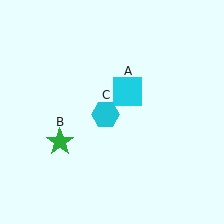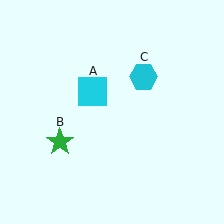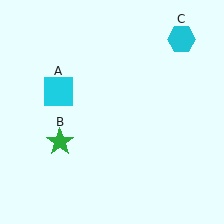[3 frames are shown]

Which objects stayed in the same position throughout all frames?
Green star (object B) remained stationary.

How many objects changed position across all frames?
2 objects changed position: cyan square (object A), cyan hexagon (object C).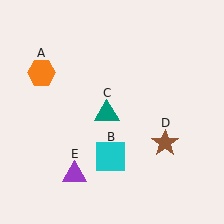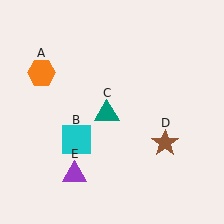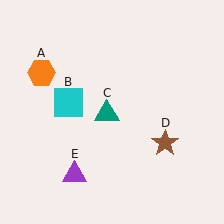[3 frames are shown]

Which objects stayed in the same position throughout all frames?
Orange hexagon (object A) and teal triangle (object C) and brown star (object D) and purple triangle (object E) remained stationary.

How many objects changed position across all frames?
1 object changed position: cyan square (object B).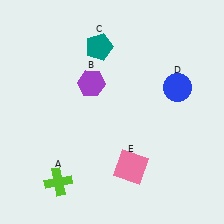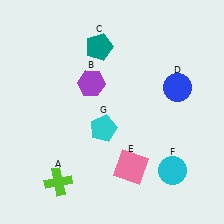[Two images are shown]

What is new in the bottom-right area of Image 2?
A cyan circle (F) was added in the bottom-right area of Image 2.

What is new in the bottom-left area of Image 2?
A cyan pentagon (G) was added in the bottom-left area of Image 2.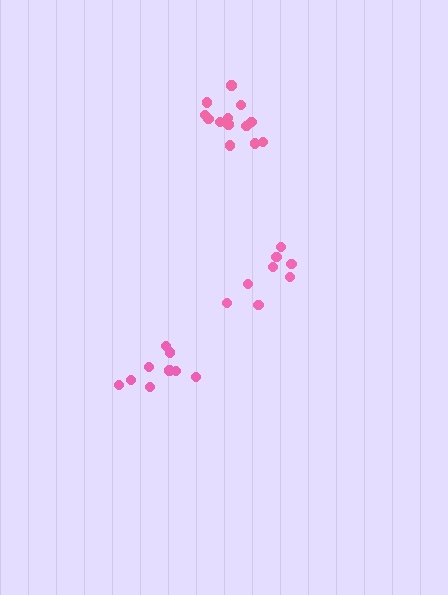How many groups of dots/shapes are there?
There are 3 groups.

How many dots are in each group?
Group 1: 14 dots, Group 2: 9 dots, Group 3: 8 dots (31 total).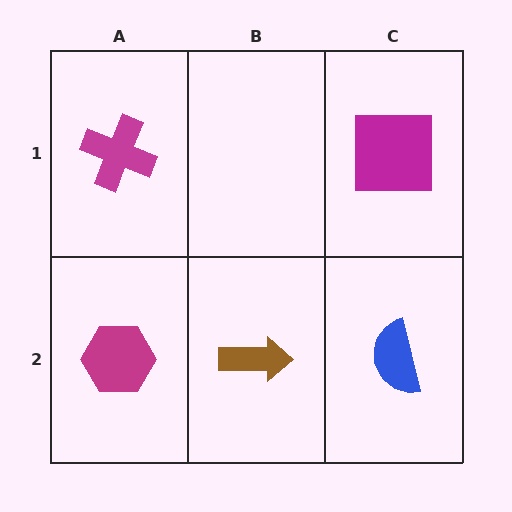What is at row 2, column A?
A magenta hexagon.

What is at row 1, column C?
A magenta square.